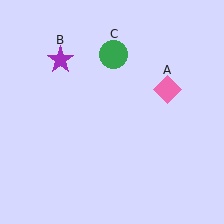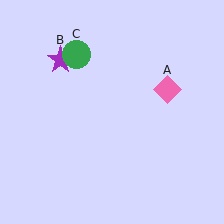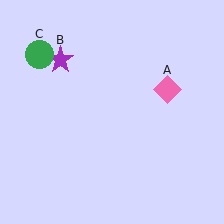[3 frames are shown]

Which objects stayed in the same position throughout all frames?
Pink diamond (object A) and purple star (object B) remained stationary.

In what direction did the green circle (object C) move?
The green circle (object C) moved left.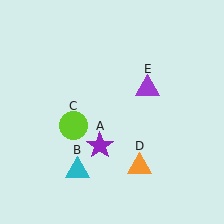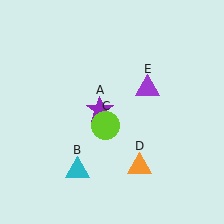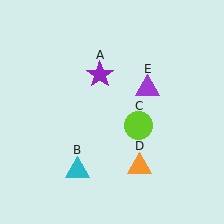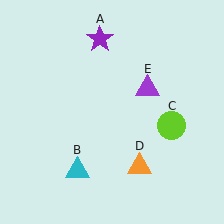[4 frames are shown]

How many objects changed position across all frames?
2 objects changed position: purple star (object A), lime circle (object C).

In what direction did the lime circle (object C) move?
The lime circle (object C) moved right.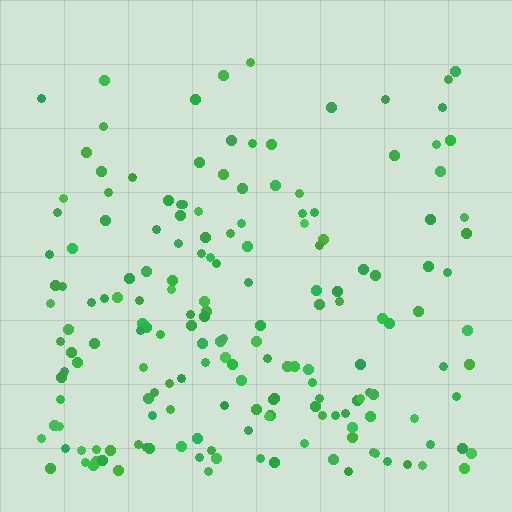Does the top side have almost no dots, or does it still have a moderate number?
Still a moderate number, just noticeably fewer than the bottom.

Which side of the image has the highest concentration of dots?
The bottom.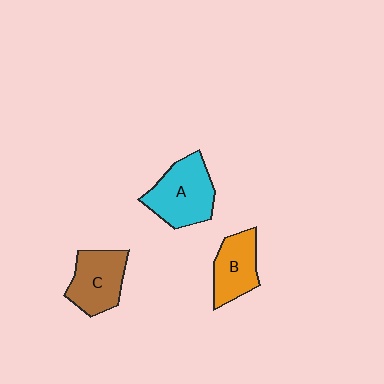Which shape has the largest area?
Shape A (cyan).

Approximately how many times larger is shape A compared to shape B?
Approximately 1.3 times.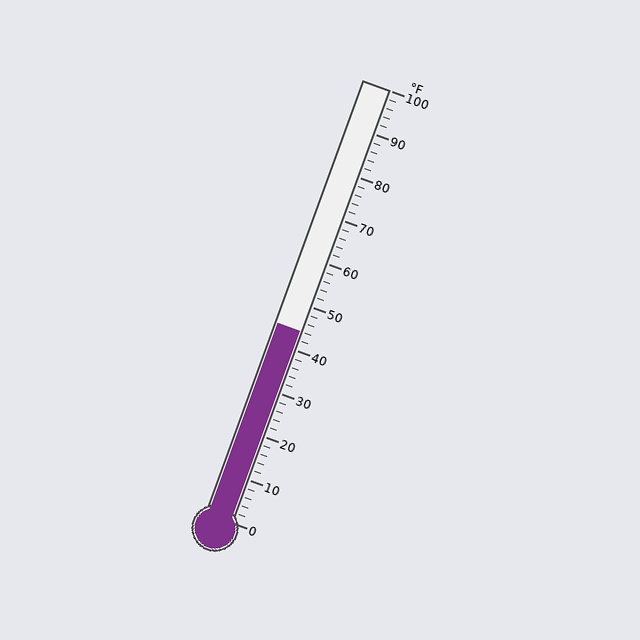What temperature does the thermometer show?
The thermometer shows approximately 44°F.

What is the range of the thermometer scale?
The thermometer scale ranges from 0°F to 100°F.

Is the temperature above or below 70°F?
The temperature is below 70°F.